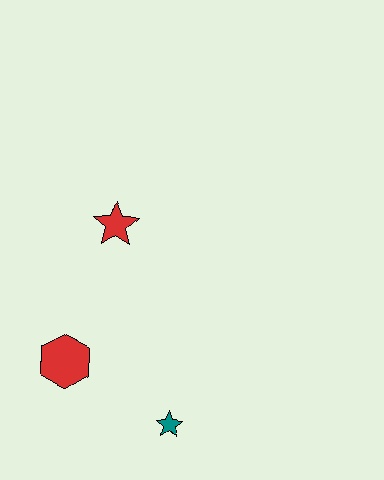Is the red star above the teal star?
Yes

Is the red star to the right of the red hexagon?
Yes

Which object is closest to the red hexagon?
The teal star is closest to the red hexagon.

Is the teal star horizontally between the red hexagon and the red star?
No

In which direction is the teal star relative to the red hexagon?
The teal star is to the right of the red hexagon.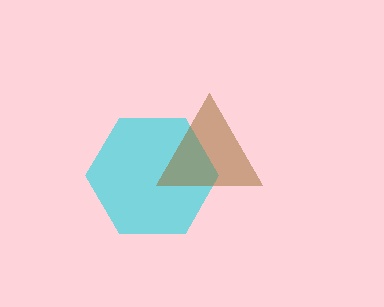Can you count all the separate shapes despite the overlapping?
Yes, there are 2 separate shapes.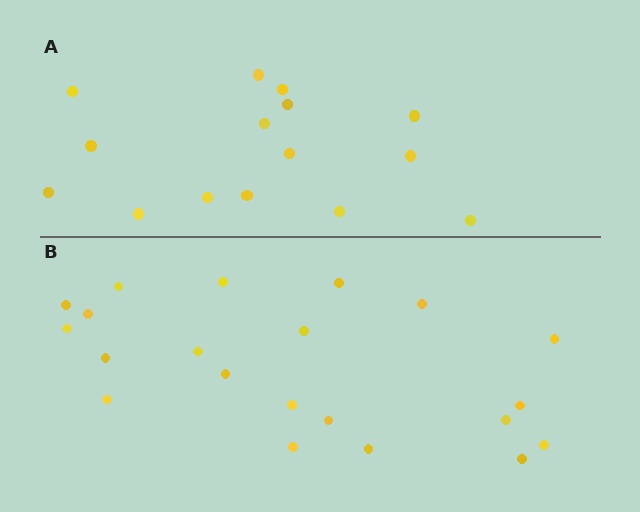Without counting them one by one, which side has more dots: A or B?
Region B (the bottom region) has more dots.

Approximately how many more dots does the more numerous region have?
Region B has about 6 more dots than region A.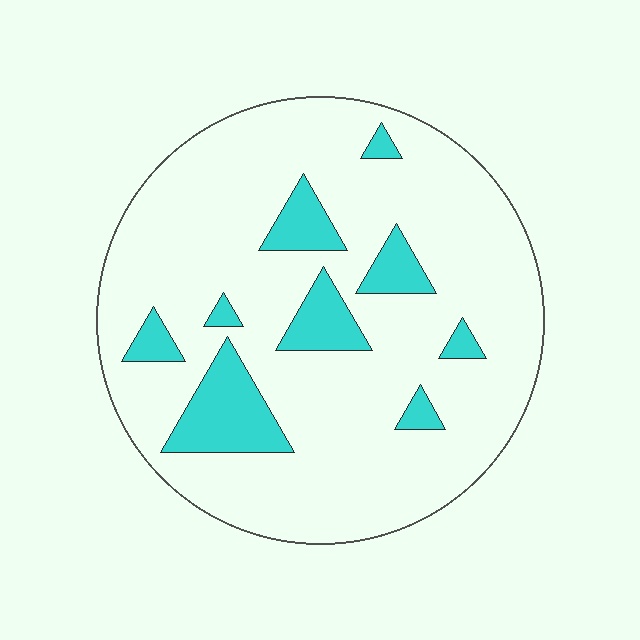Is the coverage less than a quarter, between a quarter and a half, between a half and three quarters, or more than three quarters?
Less than a quarter.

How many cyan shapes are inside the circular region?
9.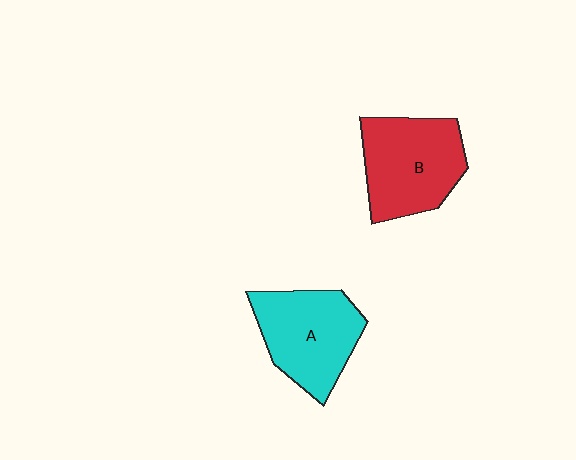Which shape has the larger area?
Shape B (red).